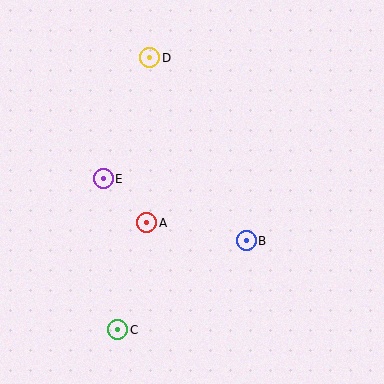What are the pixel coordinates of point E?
Point E is at (103, 179).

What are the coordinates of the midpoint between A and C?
The midpoint between A and C is at (132, 276).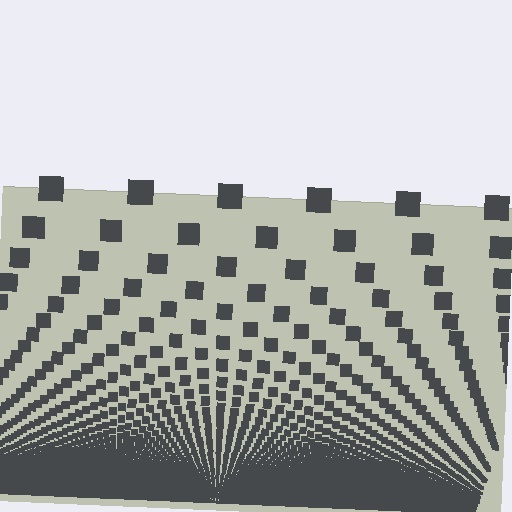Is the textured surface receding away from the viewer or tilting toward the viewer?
The surface appears to tilt toward the viewer. Texture elements get larger and sparser toward the top.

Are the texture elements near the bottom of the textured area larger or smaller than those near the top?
Smaller. The gradient is inverted — elements near the bottom are smaller and denser.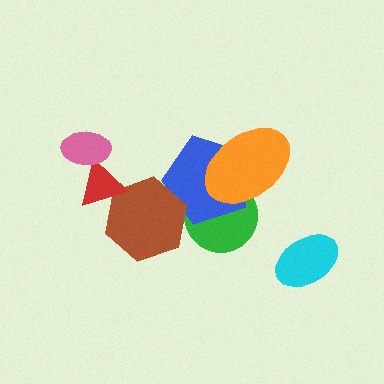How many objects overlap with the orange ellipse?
2 objects overlap with the orange ellipse.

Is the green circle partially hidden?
Yes, it is partially covered by another shape.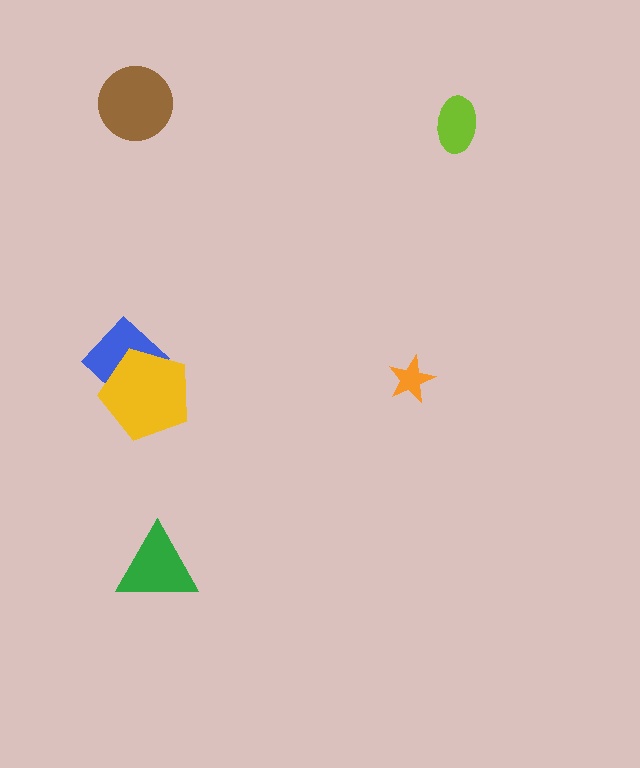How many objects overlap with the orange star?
0 objects overlap with the orange star.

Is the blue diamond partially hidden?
Yes, it is partially covered by another shape.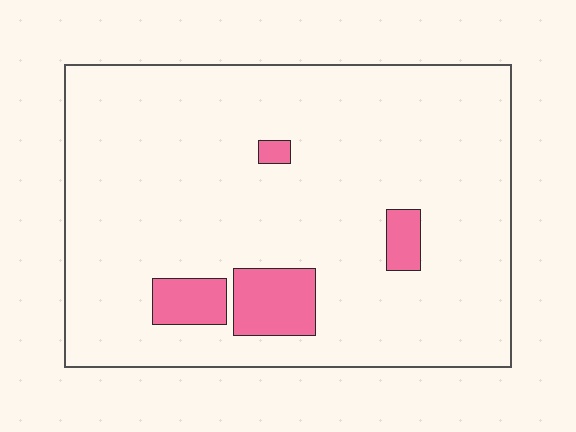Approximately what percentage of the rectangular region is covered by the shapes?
Approximately 10%.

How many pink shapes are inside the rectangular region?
4.